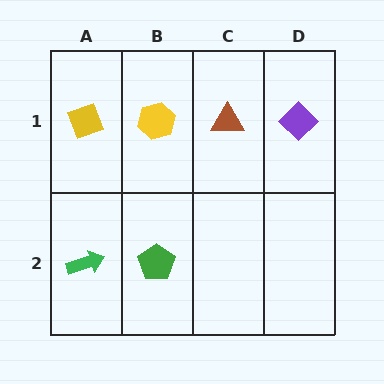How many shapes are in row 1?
4 shapes.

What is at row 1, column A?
A yellow diamond.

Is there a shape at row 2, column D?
No, that cell is empty.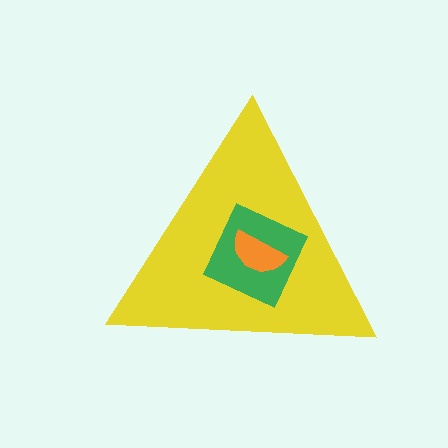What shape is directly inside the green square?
The orange semicircle.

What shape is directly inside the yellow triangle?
The green square.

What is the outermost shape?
The yellow triangle.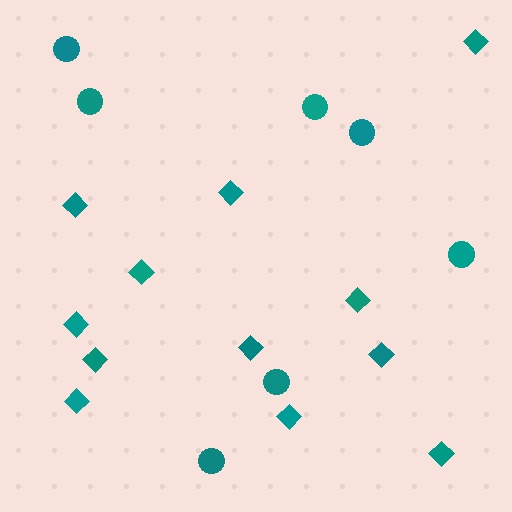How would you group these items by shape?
There are 2 groups: one group of diamonds (12) and one group of circles (7).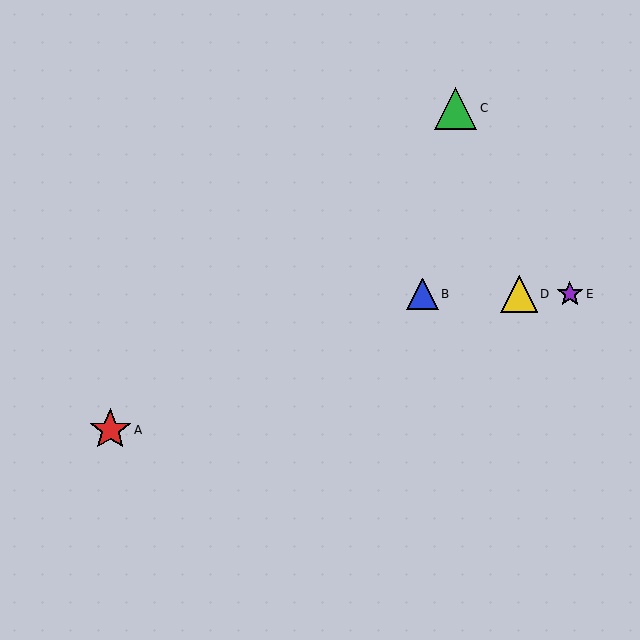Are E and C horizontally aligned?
No, E is at y≈294 and C is at y≈109.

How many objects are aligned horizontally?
3 objects (B, D, E) are aligned horizontally.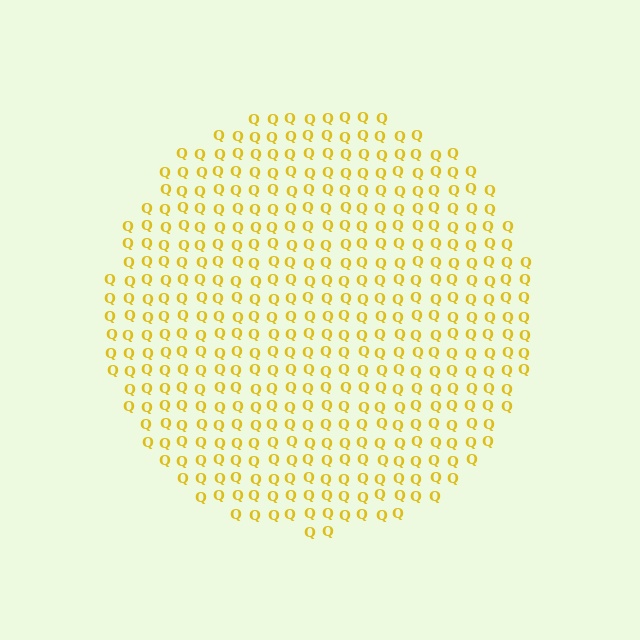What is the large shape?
The large shape is a circle.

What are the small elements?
The small elements are letter Q's.